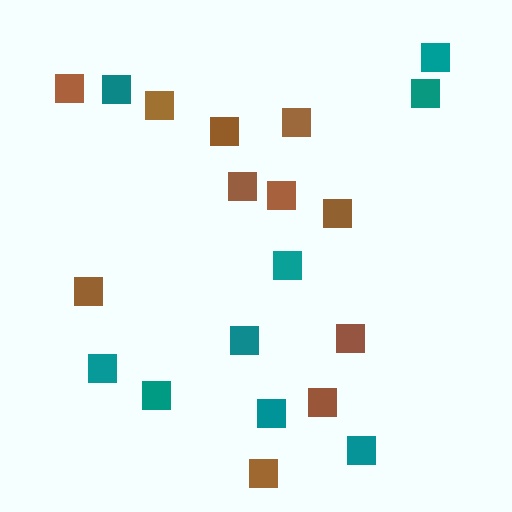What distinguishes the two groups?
There are 2 groups: one group of teal squares (9) and one group of brown squares (11).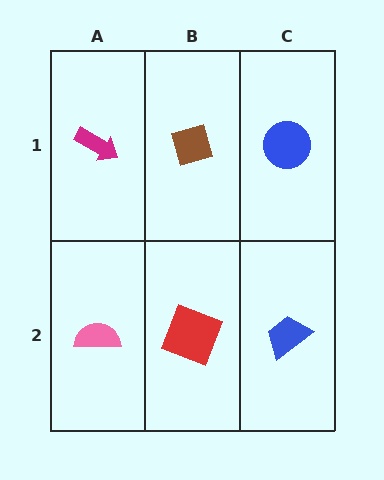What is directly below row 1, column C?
A blue trapezoid.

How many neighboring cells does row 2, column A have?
2.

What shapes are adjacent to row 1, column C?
A blue trapezoid (row 2, column C), a brown square (row 1, column B).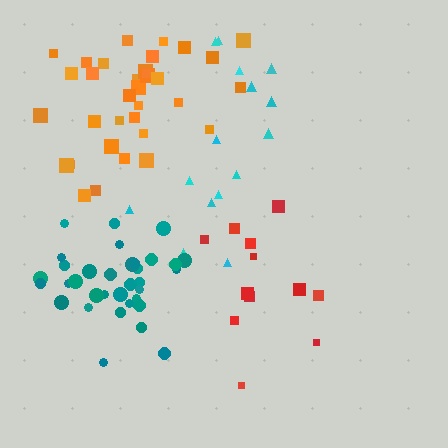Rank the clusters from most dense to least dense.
teal, orange, red, cyan.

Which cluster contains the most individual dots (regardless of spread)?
Teal (34).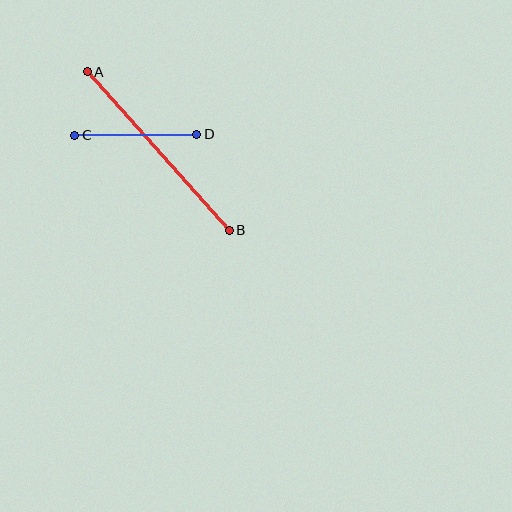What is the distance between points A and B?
The distance is approximately 213 pixels.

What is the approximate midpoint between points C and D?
The midpoint is at approximately (136, 135) pixels.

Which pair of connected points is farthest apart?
Points A and B are farthest apart.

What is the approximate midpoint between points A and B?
The midpoint is at approximately (158, 151) pixels.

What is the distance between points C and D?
The distance is approximately 122 pixels.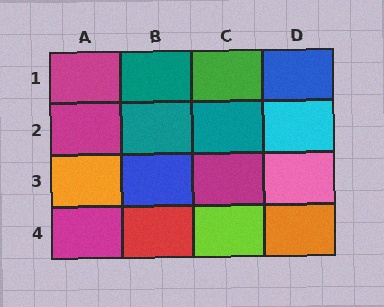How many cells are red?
1 cell is red.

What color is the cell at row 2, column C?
Teal.